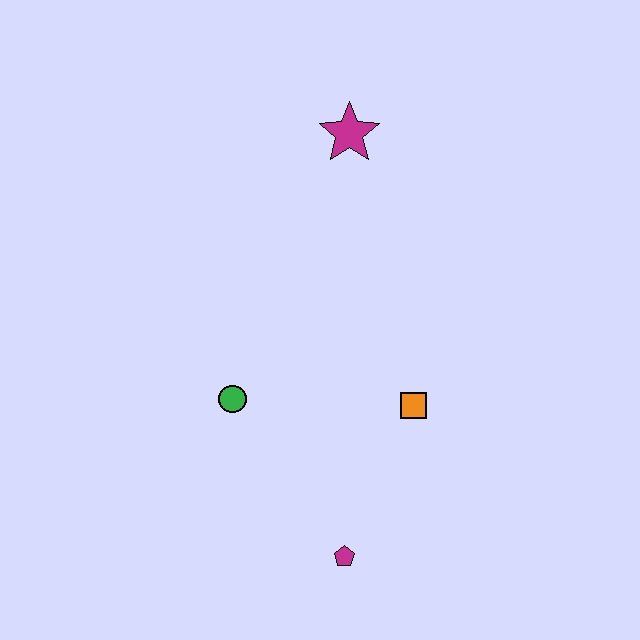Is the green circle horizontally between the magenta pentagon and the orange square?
No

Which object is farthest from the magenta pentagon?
The magenta star is farthest from the magenta pentagon.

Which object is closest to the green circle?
The orange square is closest to the green circle.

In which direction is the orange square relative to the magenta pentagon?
The orange square is above the magenta pentagon.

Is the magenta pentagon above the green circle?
No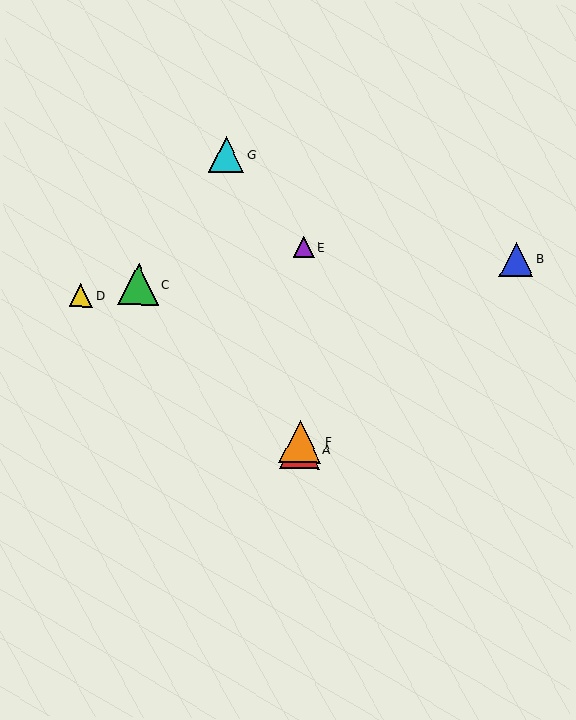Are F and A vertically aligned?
Yes, both are at x≈300.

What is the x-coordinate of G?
Object G is at x≈226.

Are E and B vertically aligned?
No, E is at x≈304 and B is at x≈516.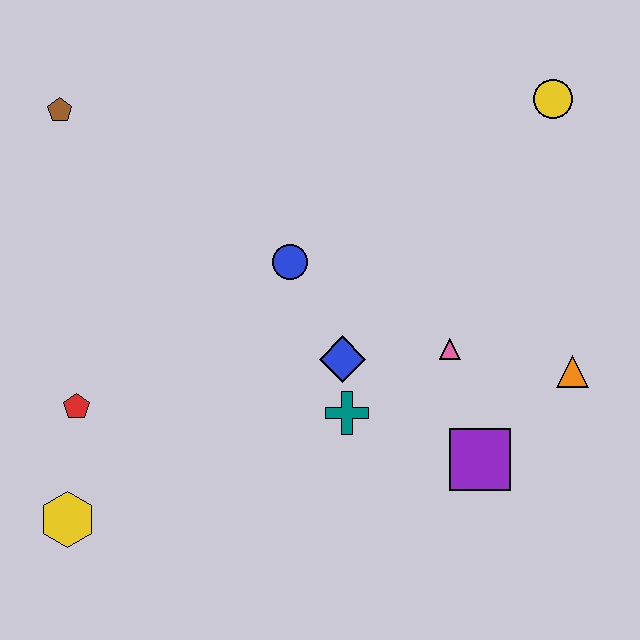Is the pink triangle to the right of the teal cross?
Yes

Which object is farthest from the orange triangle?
The brown pentagon is farthest from the orange triangle.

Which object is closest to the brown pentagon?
The blue circle is closest to the brown pentagon.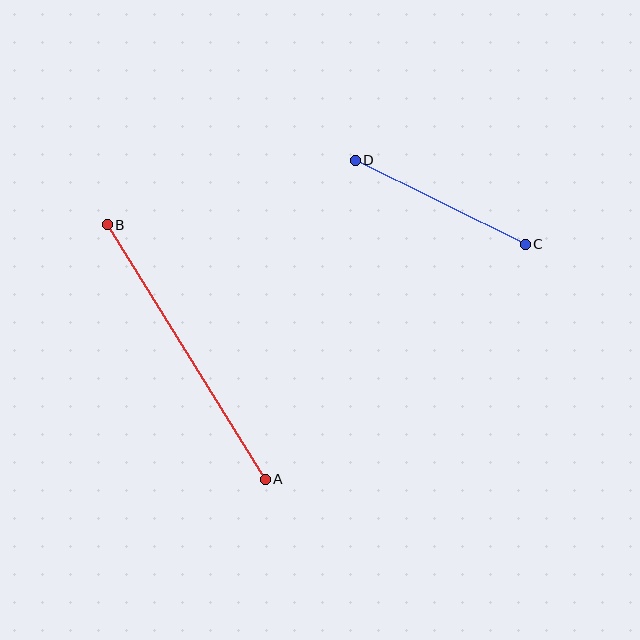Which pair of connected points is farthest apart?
Points A and B are farthest apart.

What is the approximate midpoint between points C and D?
The midpoint is at approximately (440, 202) pixels.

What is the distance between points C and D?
The distance is approximately 189 pixels.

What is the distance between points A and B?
The distance is approximately 299 pixels.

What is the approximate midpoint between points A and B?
The midpoint is at approximately (186, 352) pixels.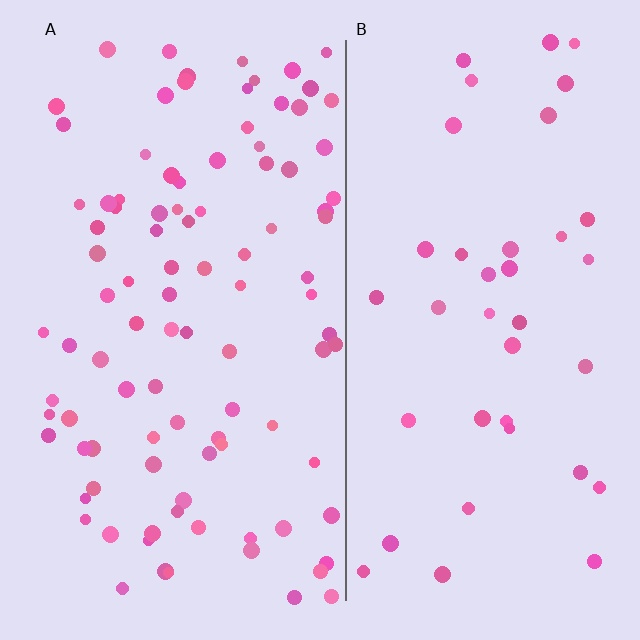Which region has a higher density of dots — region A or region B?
A (the left).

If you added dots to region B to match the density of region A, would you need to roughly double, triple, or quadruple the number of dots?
Approximately triple.